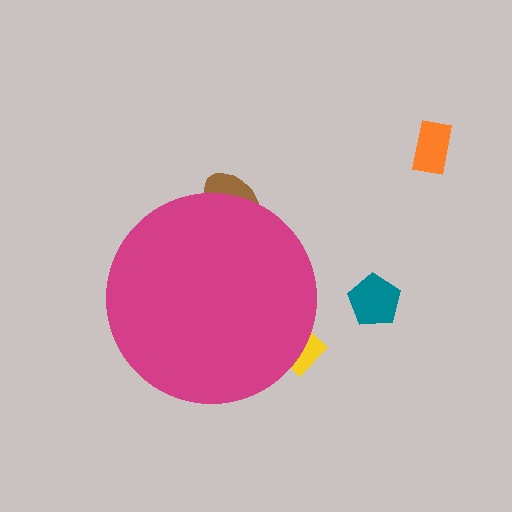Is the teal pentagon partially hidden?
No, the teal pentagon is fully visible.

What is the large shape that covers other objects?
A magenta circle.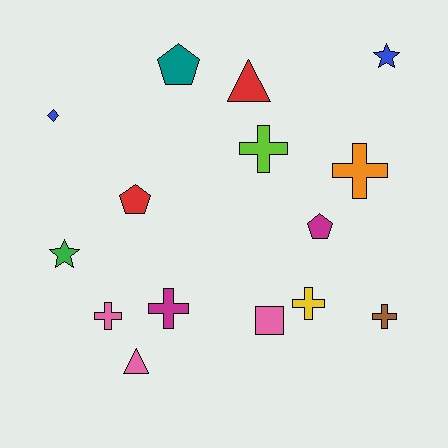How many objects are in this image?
There are 15 objects.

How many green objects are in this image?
There is 1 green object.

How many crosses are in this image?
There are 6 crosses.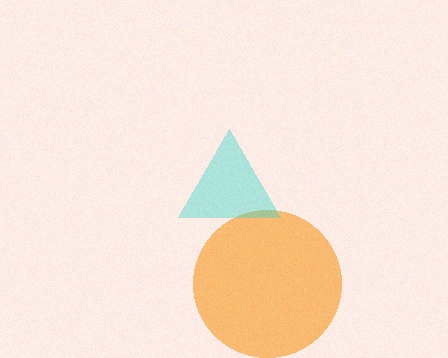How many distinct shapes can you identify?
There are 2 distinct shapes: an orange circle, a cyan triangle.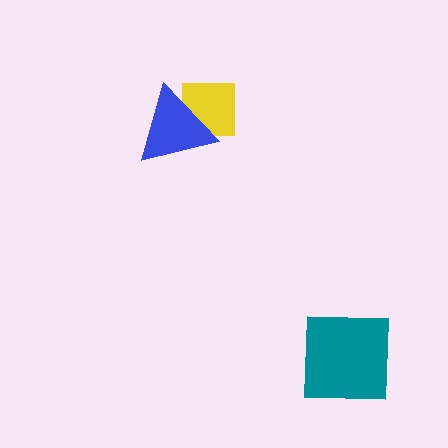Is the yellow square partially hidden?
Yes, it is partially covered by another shape.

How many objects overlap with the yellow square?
1 object overlaps with the yellow square.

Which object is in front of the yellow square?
The blue triangle is in front of the yellow square.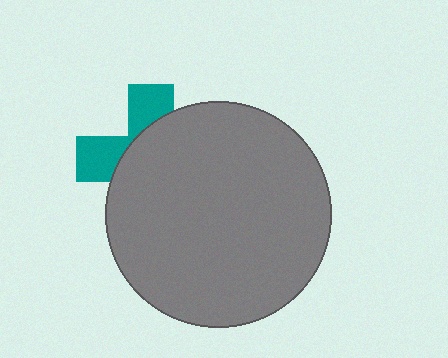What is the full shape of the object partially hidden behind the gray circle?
The partially hidden object is a teal cross.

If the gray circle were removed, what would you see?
You would see the complete teal cross.